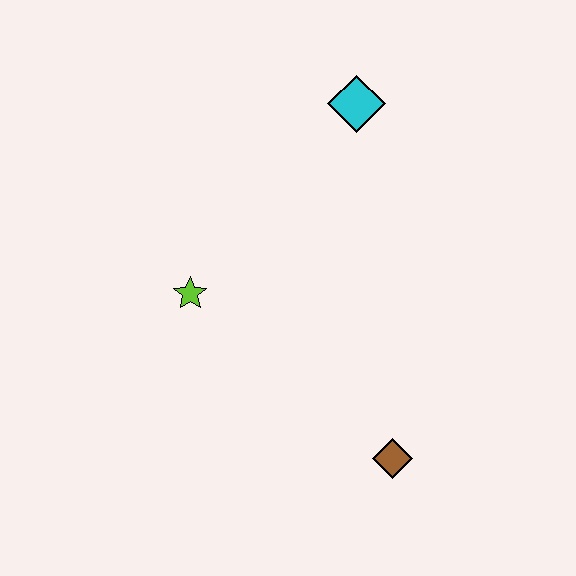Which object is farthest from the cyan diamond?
The brown diamond is farthest from the cyan diamond.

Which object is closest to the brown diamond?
The lime star is closest to the brown diamond.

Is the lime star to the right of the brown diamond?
No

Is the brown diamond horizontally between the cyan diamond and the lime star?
No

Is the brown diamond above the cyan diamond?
No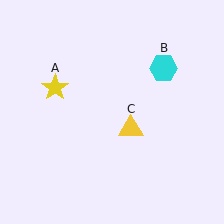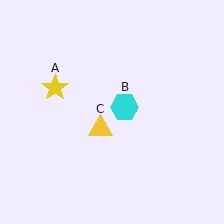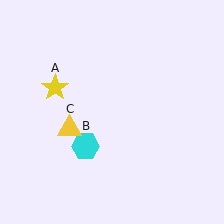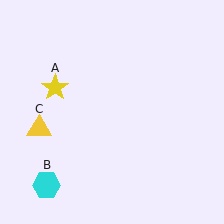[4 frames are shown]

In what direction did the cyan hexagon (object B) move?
The cyan hexagon (object B) moved down and to the left.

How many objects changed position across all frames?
2 objects changed position: cyan hexagon (object B), yellow triangle (object C).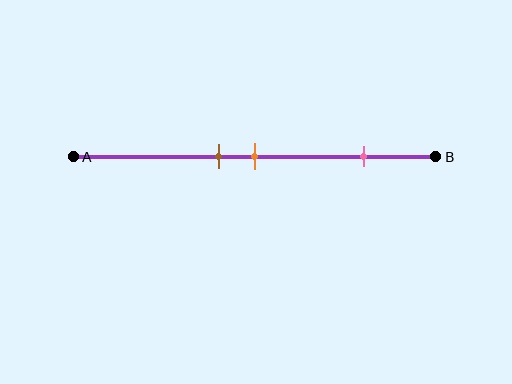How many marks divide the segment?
There are 3 marks dividing the segment.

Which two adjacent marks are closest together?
The brown and orange marks are the closest adjacent pair.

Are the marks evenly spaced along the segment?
No, the marks are not evenly spaced.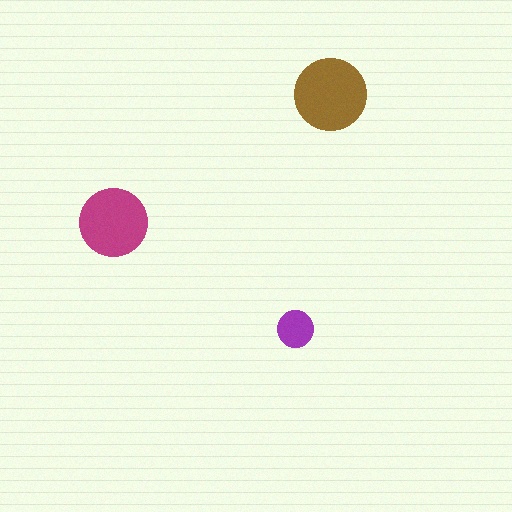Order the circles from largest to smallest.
the brown one, the magenta one, the purple one.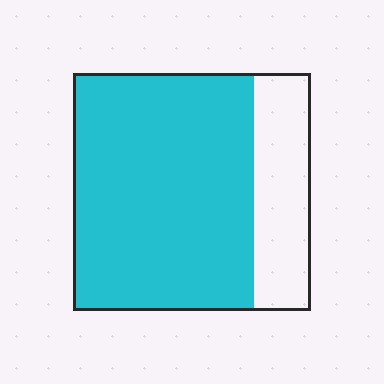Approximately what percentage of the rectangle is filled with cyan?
Approximately 75%.